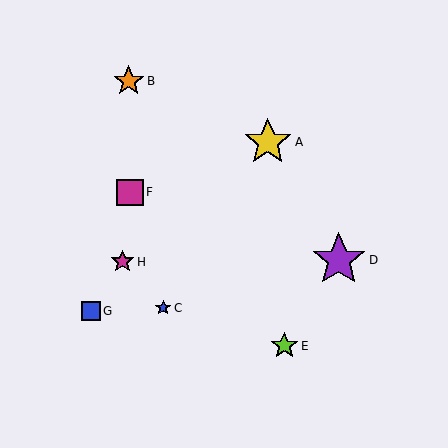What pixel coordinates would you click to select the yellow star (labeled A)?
Click at (268, 142) to select the yellow star A.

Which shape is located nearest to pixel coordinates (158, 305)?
The blue star (labeled C) at (163, 308) is nearest to that location.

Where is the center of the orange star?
The center of the orange star is at (129, 81).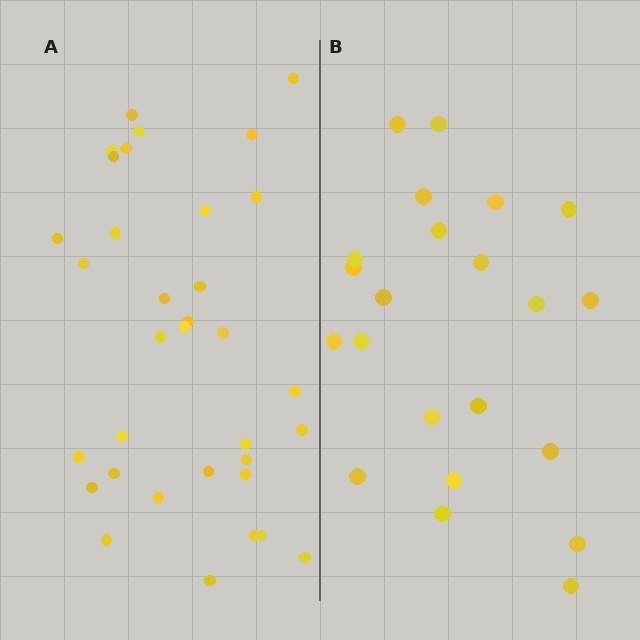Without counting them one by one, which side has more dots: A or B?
Region A (the left region) has more dots.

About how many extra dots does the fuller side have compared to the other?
Region A has roughly 12 or so more dots than region B.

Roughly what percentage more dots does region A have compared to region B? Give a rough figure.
About 55% more.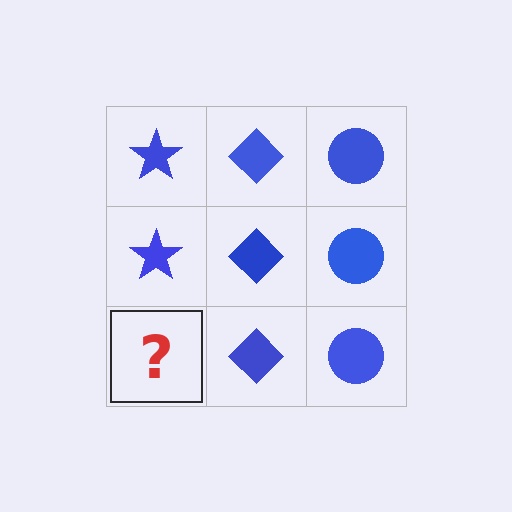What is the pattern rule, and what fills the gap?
The rule is that each column has a consistent shape. The gap should be filled with a blue star.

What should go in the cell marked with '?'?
The missing cell should contain a blue star.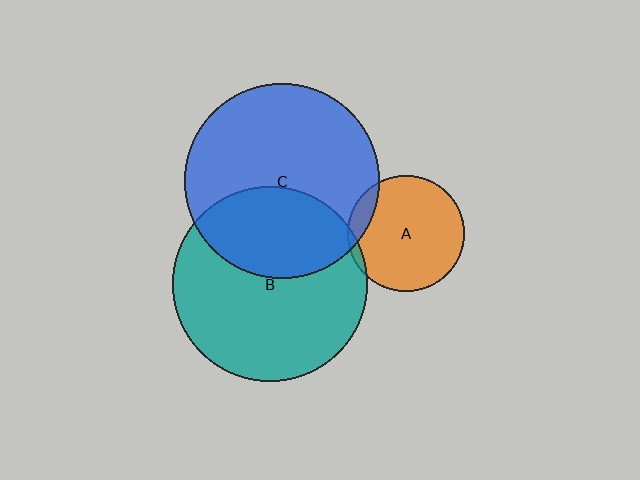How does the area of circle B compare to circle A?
Approximately 2.8 times.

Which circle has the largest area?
Circle B (teal).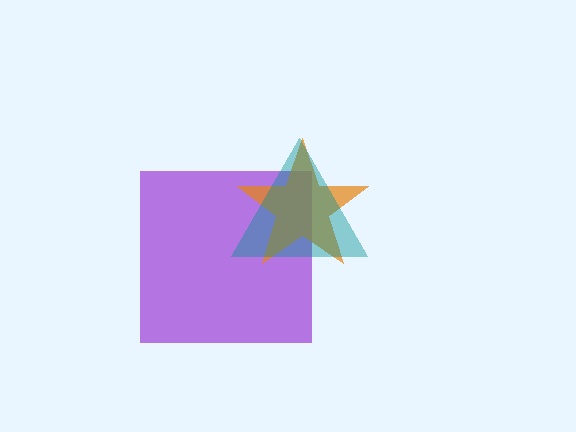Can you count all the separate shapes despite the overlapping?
Yes, there are 3 separate shapes.